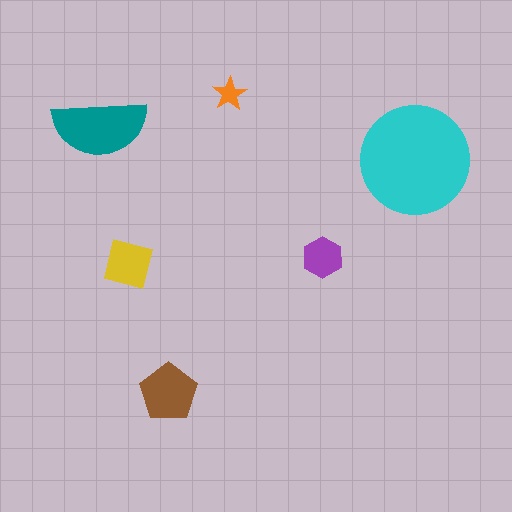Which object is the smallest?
The orange star.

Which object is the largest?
The cyan circle.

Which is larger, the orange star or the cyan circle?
The cyan circle.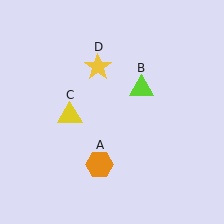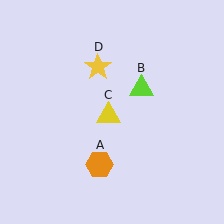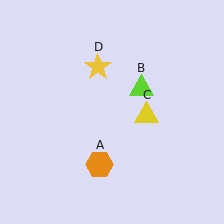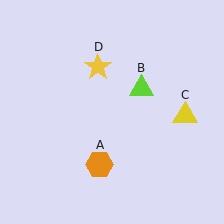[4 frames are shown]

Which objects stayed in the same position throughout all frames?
Orange hexagon (object A) and lime triangle (object B) and yellow star (object D) remained stationary.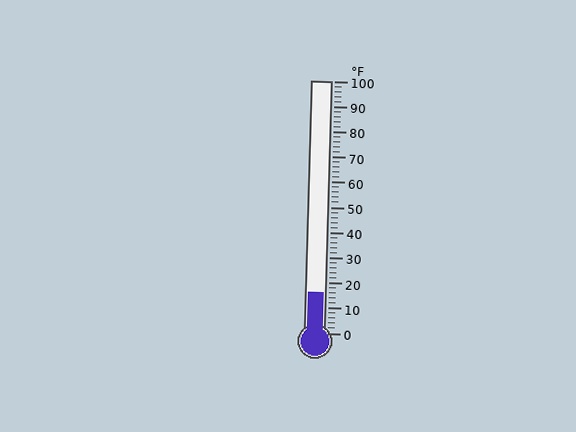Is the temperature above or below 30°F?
The temperature is below 30°F.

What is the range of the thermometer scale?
The thermometer scale ranges from 0°F to 100°F.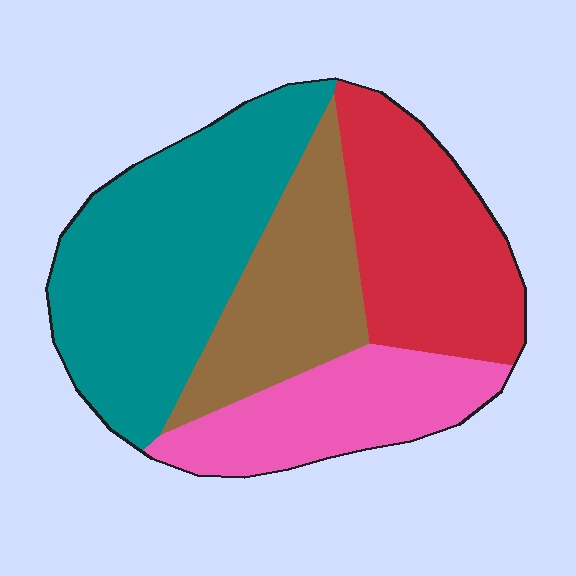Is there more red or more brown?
Red.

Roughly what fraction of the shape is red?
Red takes up about one quarter (1/4) of the shape.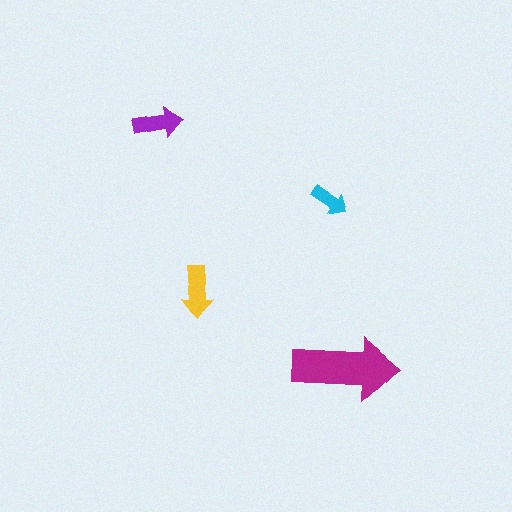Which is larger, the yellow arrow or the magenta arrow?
The magenta one.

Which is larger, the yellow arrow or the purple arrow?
The yellow one.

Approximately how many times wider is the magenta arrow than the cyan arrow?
About 3 times wider.